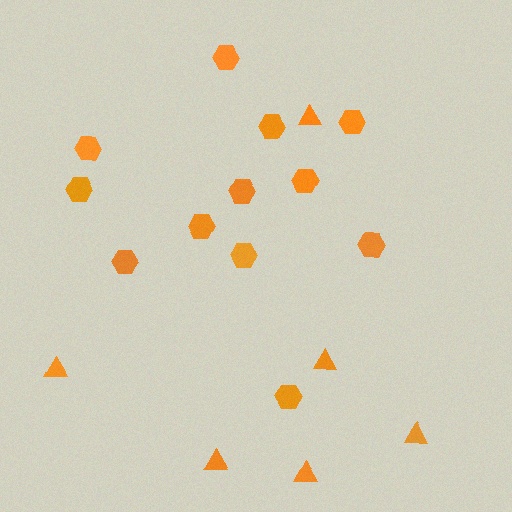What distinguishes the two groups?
There are 2 groups: one group of triangles (6) and one group of hexagons (12).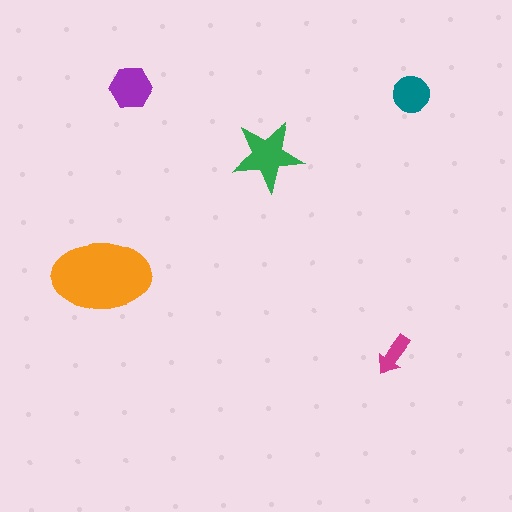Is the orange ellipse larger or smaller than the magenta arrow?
Larger.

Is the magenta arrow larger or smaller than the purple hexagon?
Smaller.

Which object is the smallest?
The magenta arrow.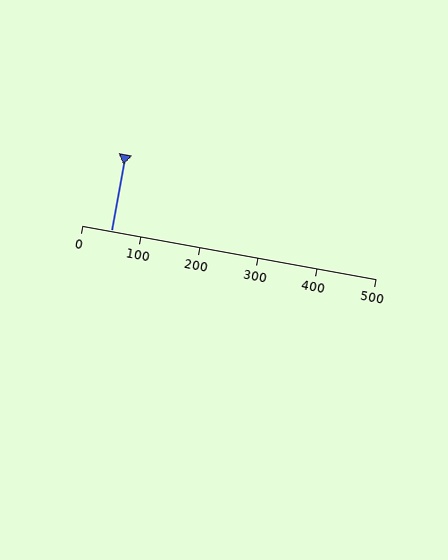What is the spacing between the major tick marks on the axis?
The major ticks are spaced 100 apart.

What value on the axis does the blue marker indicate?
The marker indicates approximately 50.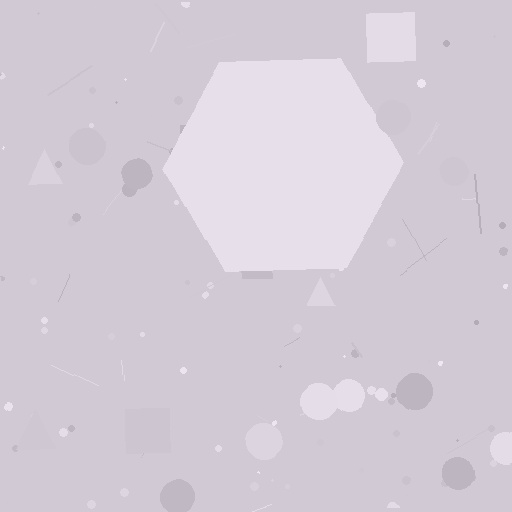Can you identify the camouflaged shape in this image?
The camouflaged shape is a hexagon.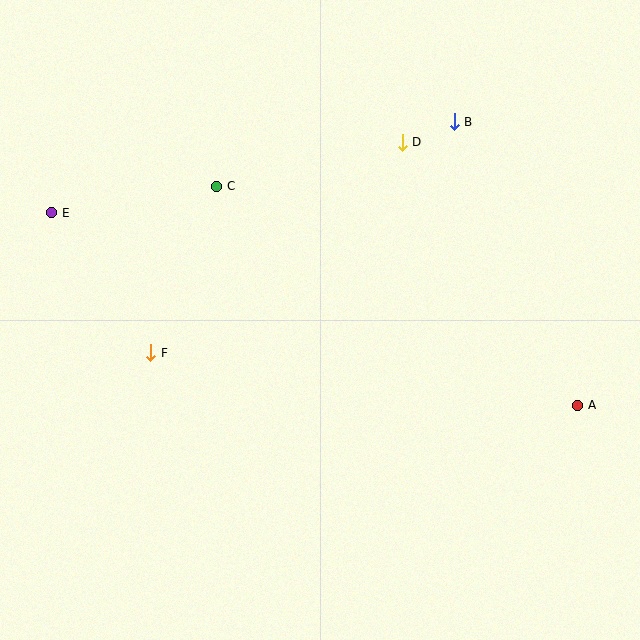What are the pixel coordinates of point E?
Point E is at (52, 213).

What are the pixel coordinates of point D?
Point D is at (402, 142).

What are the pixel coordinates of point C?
Point C is at (217, 186).